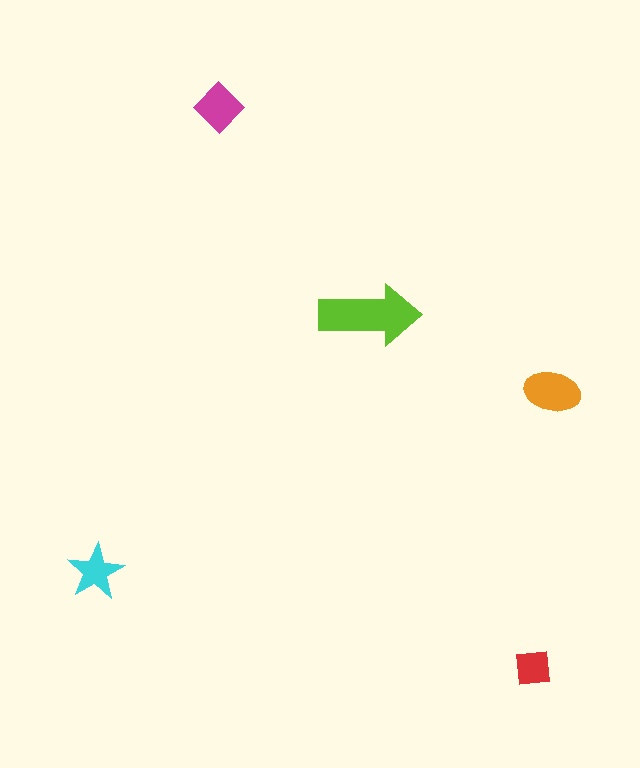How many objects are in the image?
There are 5 objects in the image.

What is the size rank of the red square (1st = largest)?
5th.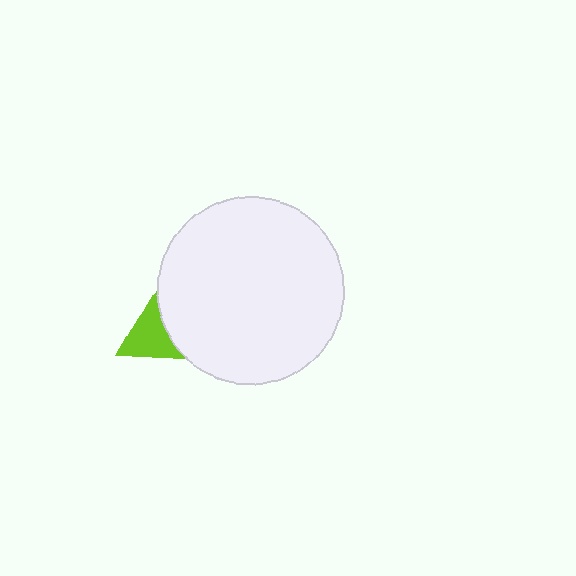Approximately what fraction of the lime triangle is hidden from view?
Roughly 57% of the lime triangle is hidden behind the white circle.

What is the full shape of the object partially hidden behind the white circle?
The partially hidden object is a lime triangle.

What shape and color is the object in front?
The object in front is a white circle.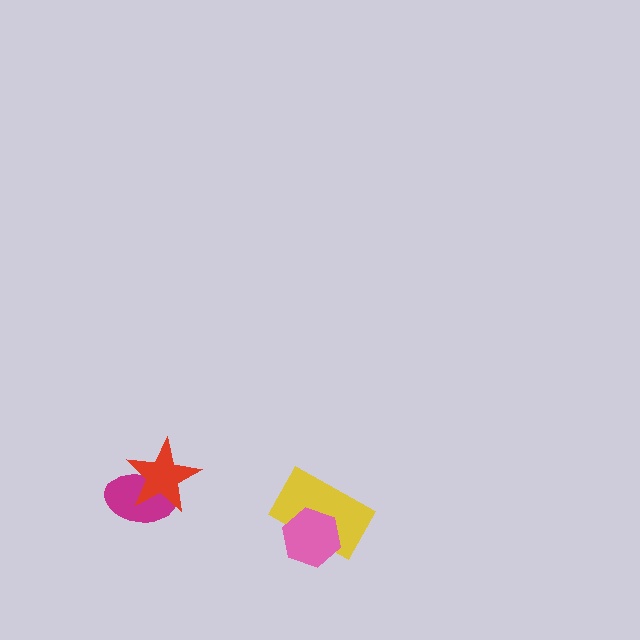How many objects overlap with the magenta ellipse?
1 object overlaps with the magenta ellipse.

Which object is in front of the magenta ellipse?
The red star is in front of the magenta ellipse.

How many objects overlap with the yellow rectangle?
1 object overlaps with the yellow rectangle.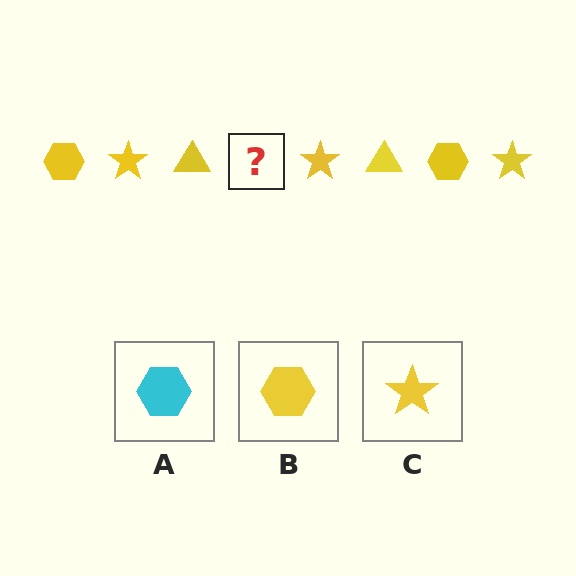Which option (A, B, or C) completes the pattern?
B.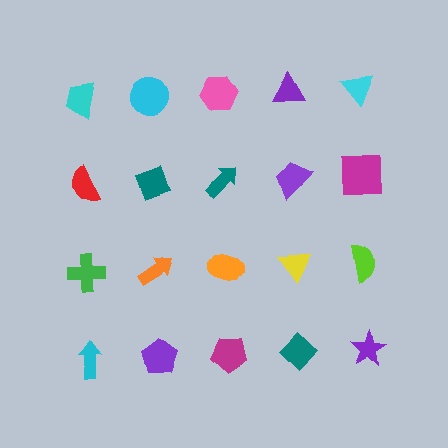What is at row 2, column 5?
A magenta square.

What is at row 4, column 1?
A cyan arrow.